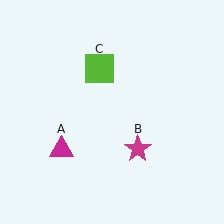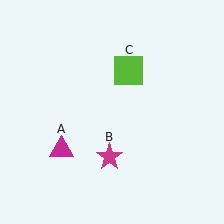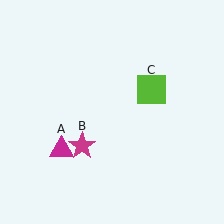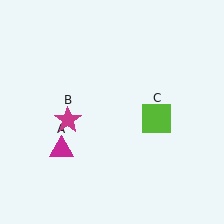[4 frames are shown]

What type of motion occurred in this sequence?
The magenta star (object B), lime square (object C) rotated clockwise around the center of the scene.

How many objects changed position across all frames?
2 objects changed position: magenta star (object B), lime square (object C).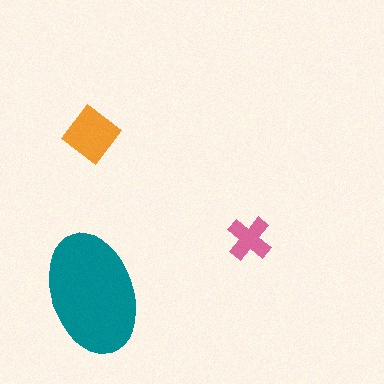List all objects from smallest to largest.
The pink cross, the orange diamond, the teal ellipse.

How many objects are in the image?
There are 3 objects in the image.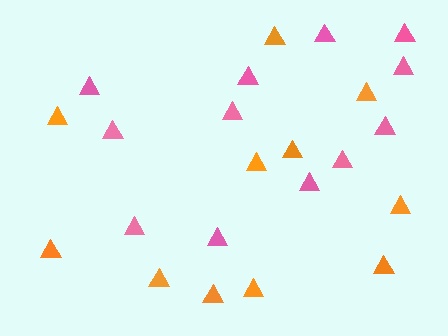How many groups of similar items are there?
There are 2 groups: one group of orange triangles (11) and one group of pink triangles (12).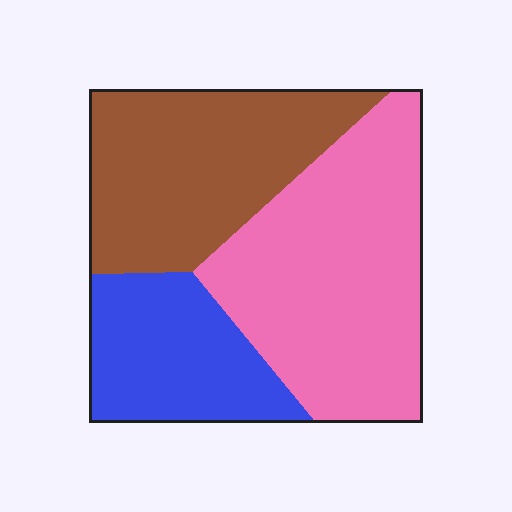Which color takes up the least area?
Blue, at roughly 20%.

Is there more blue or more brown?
Brown.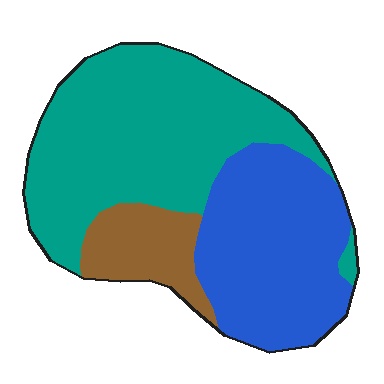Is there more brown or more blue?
Blue.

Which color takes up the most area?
Teal, at roughly 50%.